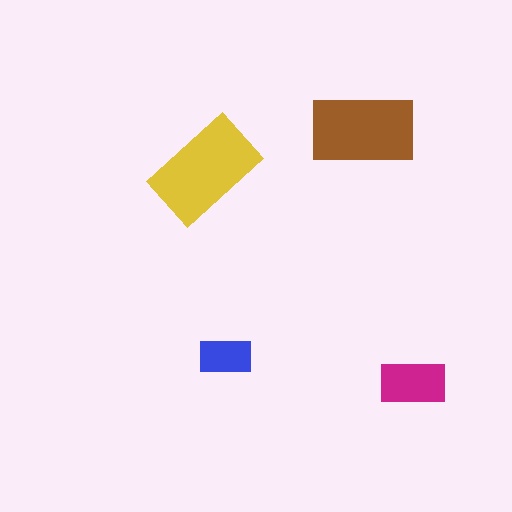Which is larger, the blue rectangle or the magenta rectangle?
The magenta one.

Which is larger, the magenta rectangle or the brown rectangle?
The brown one.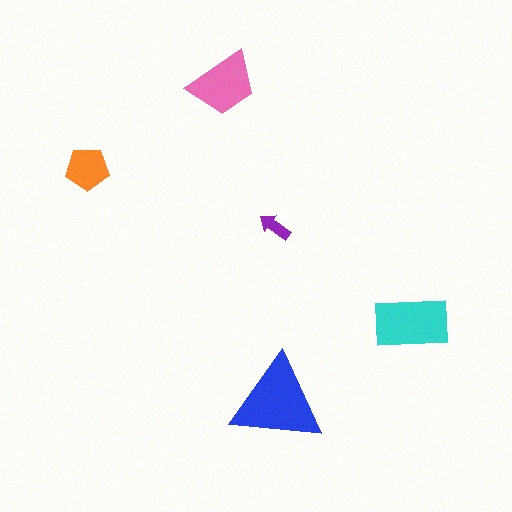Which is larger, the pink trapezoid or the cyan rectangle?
The cyan rectangle.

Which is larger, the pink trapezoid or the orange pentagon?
The pink trapezoid.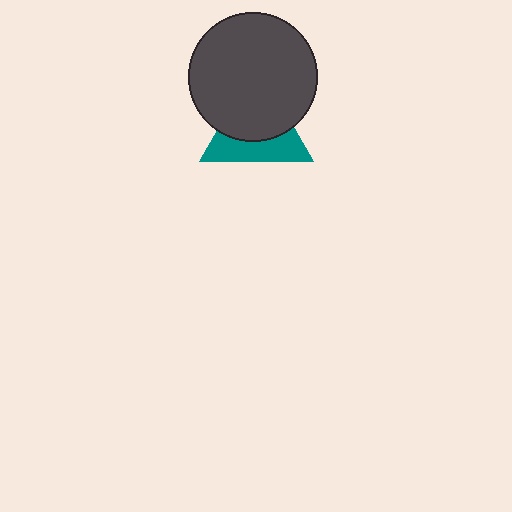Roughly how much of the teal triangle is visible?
A small part of it is visible (roughly 43%).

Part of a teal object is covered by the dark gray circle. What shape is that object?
It is a triangle.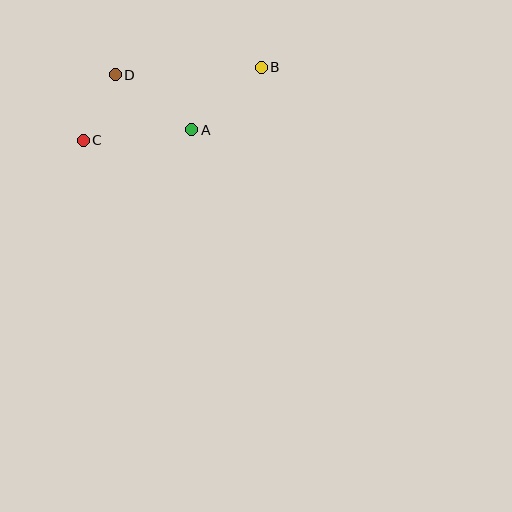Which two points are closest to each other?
Points C and D are closest to each other.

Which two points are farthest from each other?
Points B and C are farthest from each other.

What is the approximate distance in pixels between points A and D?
The distance between A and D is approximately 94 pixels.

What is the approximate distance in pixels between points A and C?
The distance between A and C is approximately 109 pixels.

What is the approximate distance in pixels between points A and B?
The distance between A and B is approximately 93 pixels.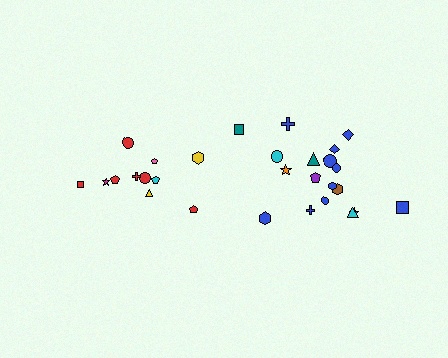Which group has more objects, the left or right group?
The right group.